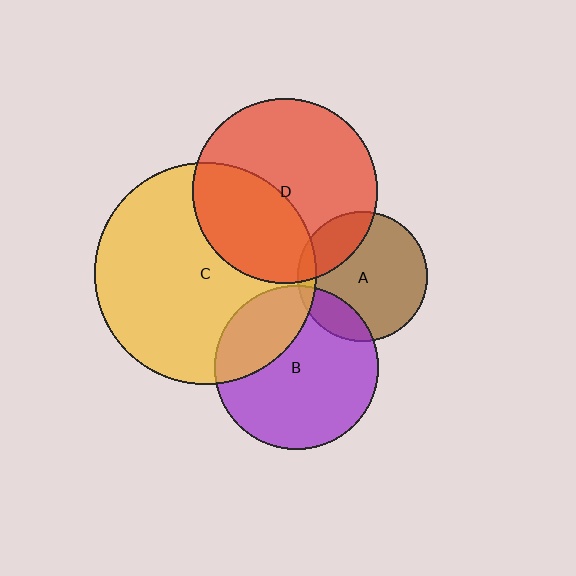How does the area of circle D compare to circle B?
Approximately 1.3 times.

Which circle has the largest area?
Circle C (yellow).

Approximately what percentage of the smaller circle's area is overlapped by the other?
Approximately 40%.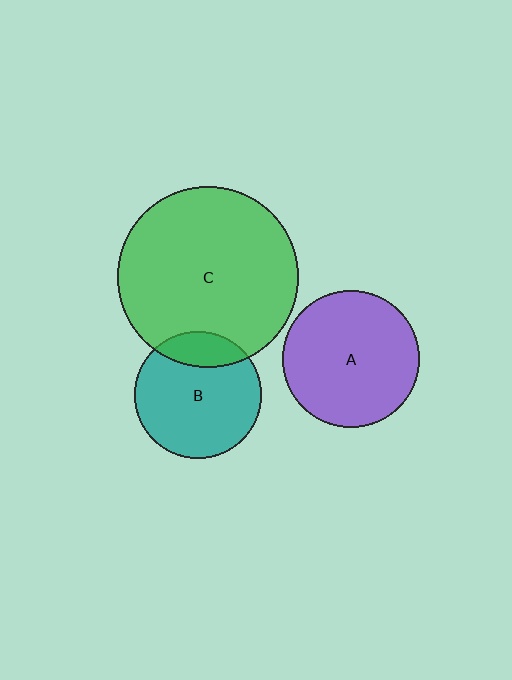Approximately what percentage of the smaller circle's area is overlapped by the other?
Approximately 20%.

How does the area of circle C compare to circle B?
Approximately 2.0 times.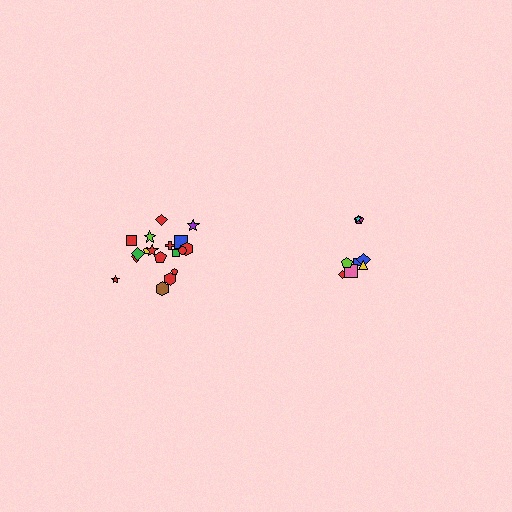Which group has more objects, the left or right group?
The left group.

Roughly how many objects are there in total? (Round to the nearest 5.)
Roughly 25 objects in total.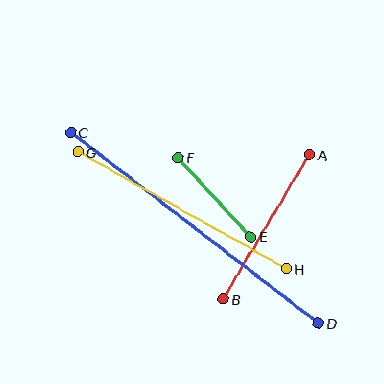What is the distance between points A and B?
The distance is approximately 168 pixels.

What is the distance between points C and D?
The distance is approximately 313 pixels.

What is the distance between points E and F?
The distance is approximately 107 pixels.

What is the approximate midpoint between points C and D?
The midpoint is at approximately (194, 228) pixels.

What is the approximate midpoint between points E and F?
The midpoint is at approximately (214, 197) pixels.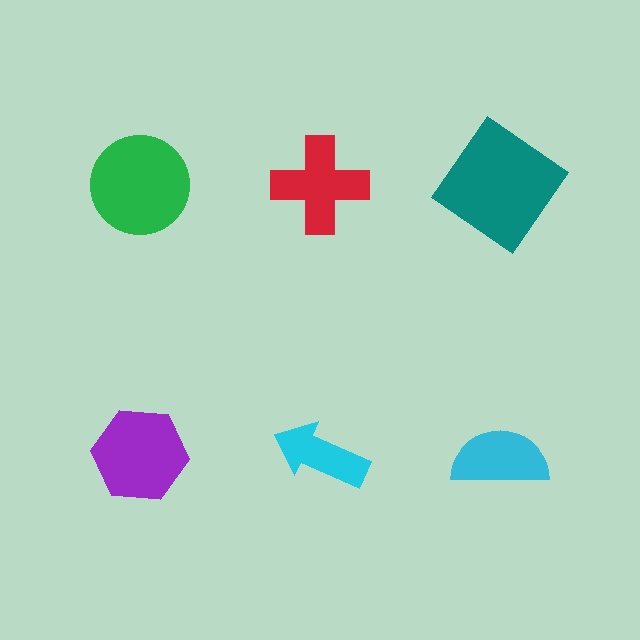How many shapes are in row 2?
3 shapes.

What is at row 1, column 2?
A red cross.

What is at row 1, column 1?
A green circle.